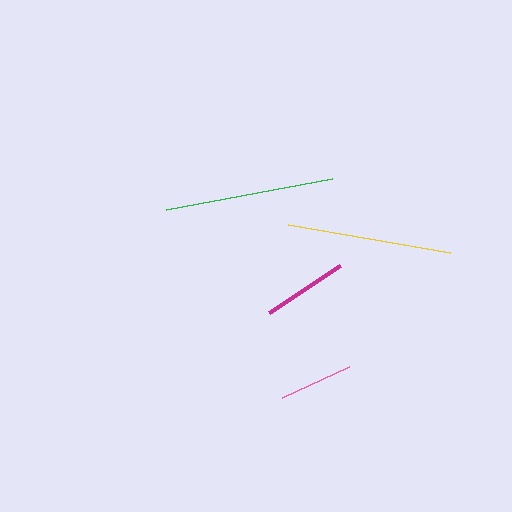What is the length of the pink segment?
The pink segment is approximately 74 pixels long.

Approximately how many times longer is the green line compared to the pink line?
The green line is approximately 2.3 times the length of the pink line.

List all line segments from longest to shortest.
From longest to shortest: green, yellow, magenta, pink.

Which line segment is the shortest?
The pink line is the shortest at approximately 74 pixels.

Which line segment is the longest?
The green line is the longest at approximately 170 pixels.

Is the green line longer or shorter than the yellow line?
The green line is longer than the yellow line.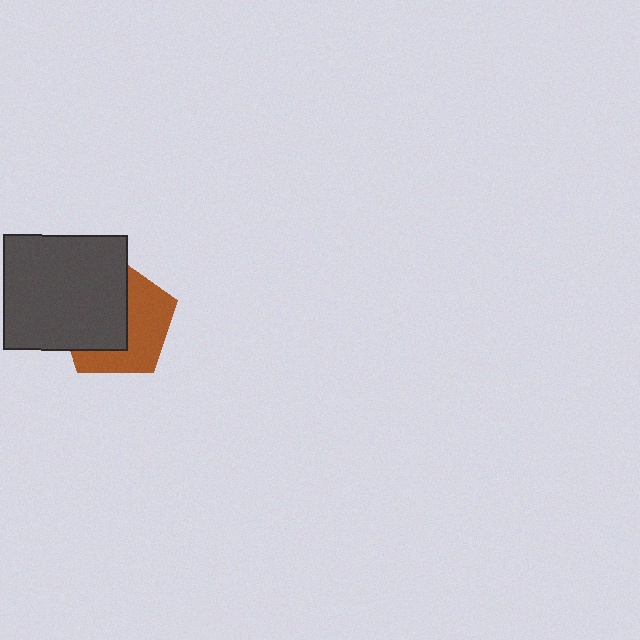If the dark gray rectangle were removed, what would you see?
You would see the complete brown pentagon.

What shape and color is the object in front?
The object in front is a dark gray rectangle.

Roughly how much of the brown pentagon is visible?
About half of it is visible (roughly 49%).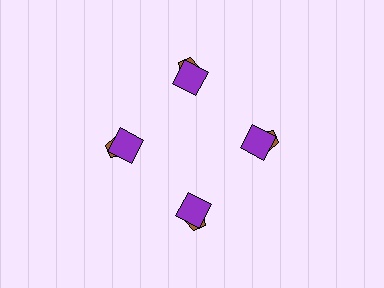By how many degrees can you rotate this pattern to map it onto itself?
The pattern maps onto itself every 90 degrees of rotation.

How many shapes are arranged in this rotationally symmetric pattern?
There are 8 shapes, arranged in 4 groups of 2.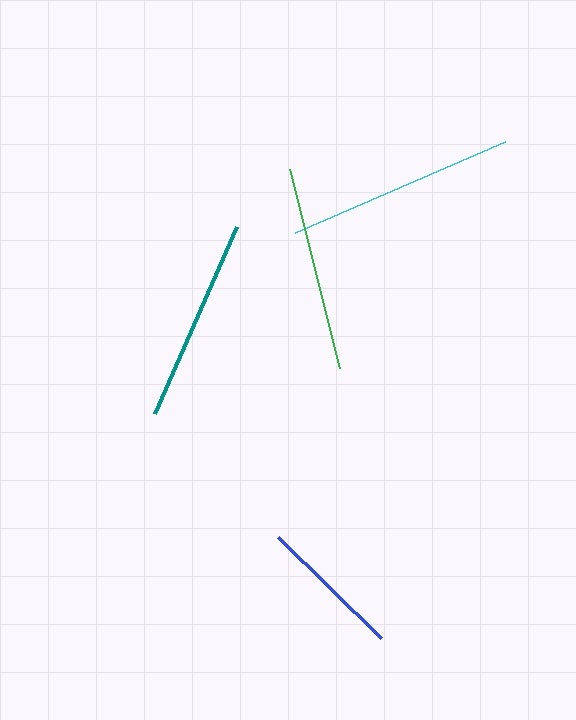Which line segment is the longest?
The cyan line is the longest at approximately 228 pixels.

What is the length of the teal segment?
The teal segment is approximately 204 pixels long.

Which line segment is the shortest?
The blue line is the shortest at approximately 145 pixels.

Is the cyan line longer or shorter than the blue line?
The cyan line is longer than the blue line.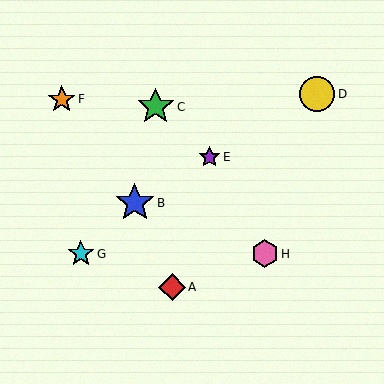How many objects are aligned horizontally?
2 objects (G, H) are aligned horizontally.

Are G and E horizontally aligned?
No, G is at y≈254 and E is at y≈157.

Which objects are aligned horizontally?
Objects G, H are aligned horizontally.